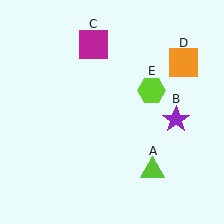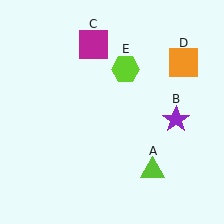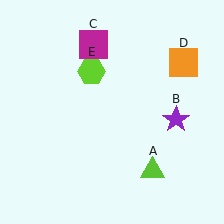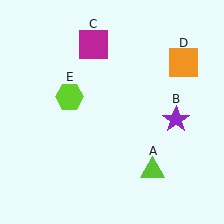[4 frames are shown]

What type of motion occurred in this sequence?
The lime hexagon (object E) rotated counterclockwise around the center of the scene.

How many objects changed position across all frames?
1 object changed position: lime hexagon (object E).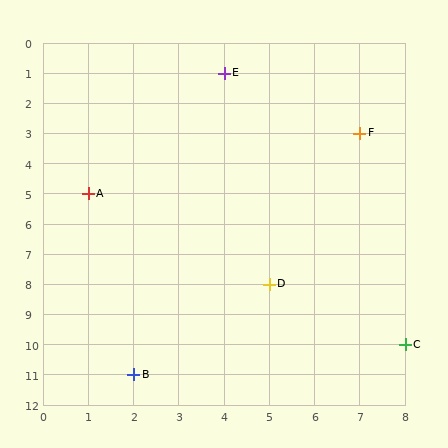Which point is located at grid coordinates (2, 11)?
Point B is at (2, 11).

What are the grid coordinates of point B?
Point B is at grid coordinates (2, 11).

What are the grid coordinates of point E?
Point E is at grid coordinates (4, 1).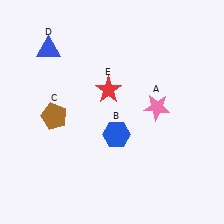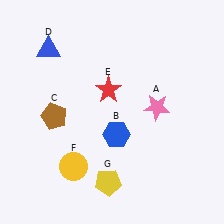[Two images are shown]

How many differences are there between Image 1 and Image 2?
There are 2 differences between the two images.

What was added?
A yellow circle (F), a yellow pentagon (G) were added in Image 2.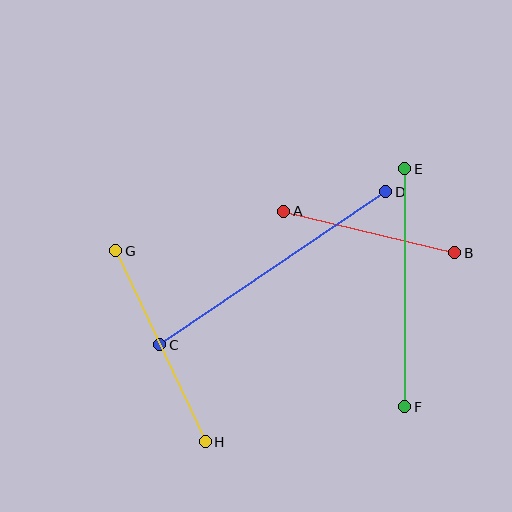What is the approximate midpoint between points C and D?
The midpoint is at approximately (273, 268) pixels.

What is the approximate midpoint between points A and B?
The midpoint is at approximately (369, 232) pixels.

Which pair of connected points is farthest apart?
Points C and D are farthest apart.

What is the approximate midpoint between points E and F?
The midpoint is at approximately (405, 288) pixels.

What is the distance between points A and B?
The distance is approximately 176 pixels.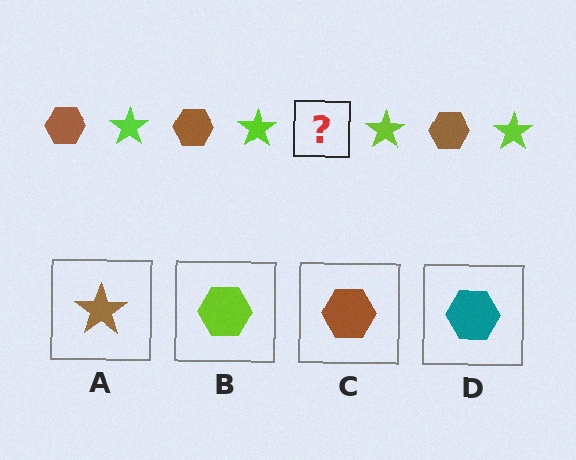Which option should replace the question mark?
Option C.